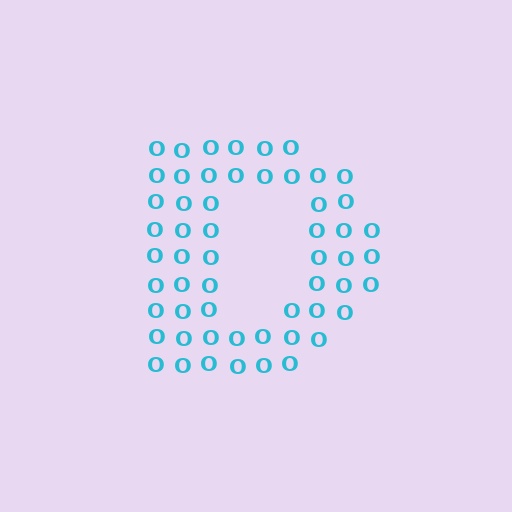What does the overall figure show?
The overall figure shows the letter D.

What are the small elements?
The small elements are letter O's.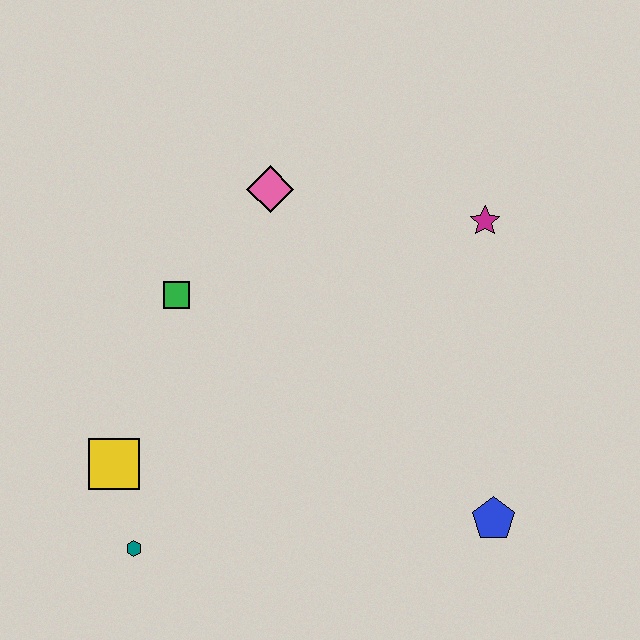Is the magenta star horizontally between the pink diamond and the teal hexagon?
No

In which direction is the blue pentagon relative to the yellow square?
The blue pentagon is to the right of the yellow square.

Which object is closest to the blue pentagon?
The magenta star is closest to the blue pentagon.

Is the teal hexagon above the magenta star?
No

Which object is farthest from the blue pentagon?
The pink diamond is farthest from the blue pentagon.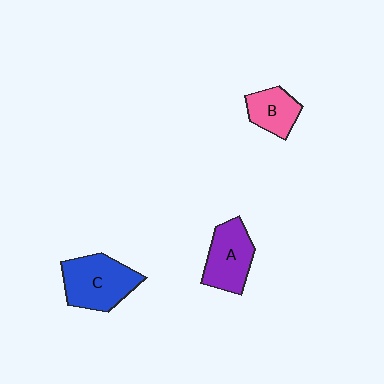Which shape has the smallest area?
Shape B (pink).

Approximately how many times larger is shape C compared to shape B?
Approximately 1.7 times.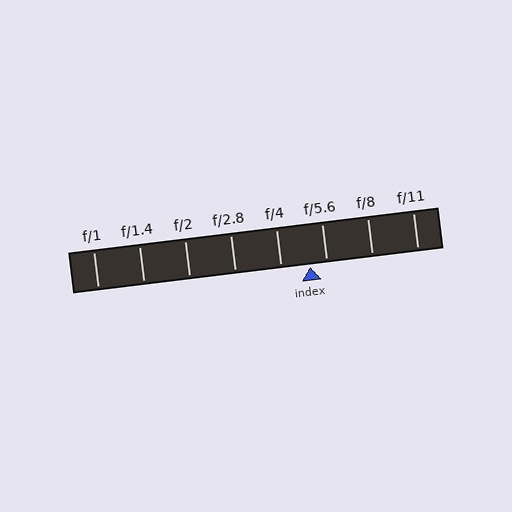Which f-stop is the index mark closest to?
The index mark is closest to f/5.6.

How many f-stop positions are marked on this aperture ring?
There are 8 f-stop positions marked.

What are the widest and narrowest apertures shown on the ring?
The widest aperture shown is f/1 and the narrowest is f/11.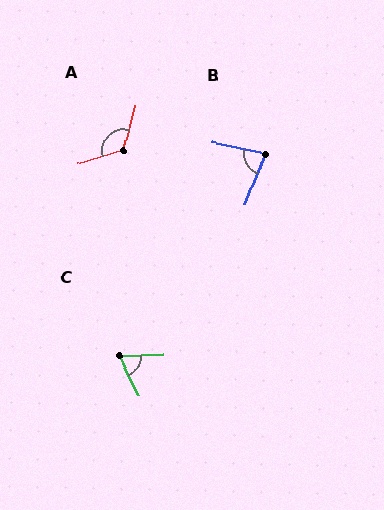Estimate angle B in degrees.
Approximately 80 degrees.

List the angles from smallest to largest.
C (66°), B (80°), A (121°).